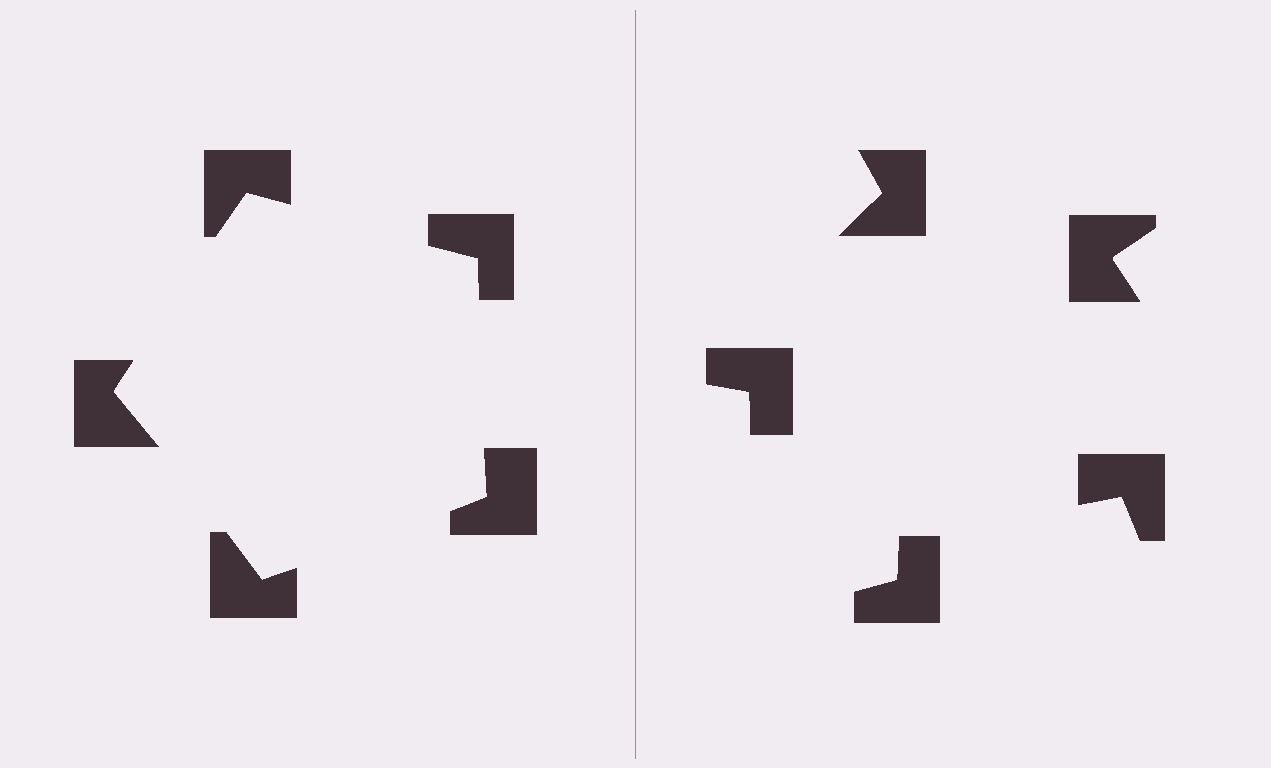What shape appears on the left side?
An illusory pentagon.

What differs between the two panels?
The notched squares are positioned identically on both sides; only the wedge orientations differ. On the left they align to a pentagon; on the right they are misaligned.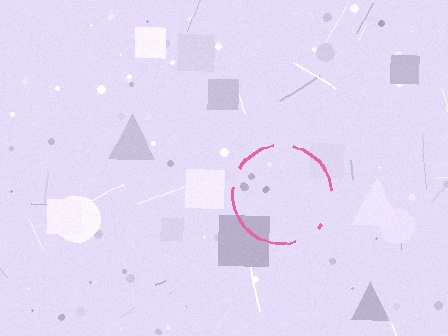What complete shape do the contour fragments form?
The contour fragments form a circle.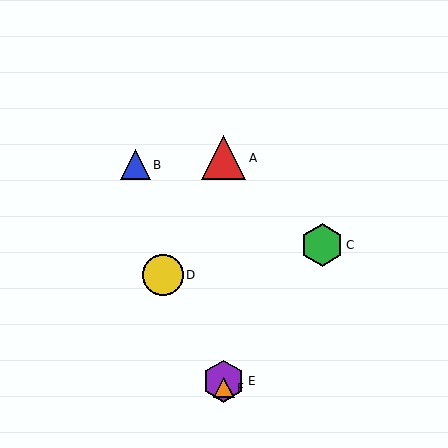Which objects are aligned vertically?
Objects A, E, F are aligned vertically.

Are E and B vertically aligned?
No, E is at x≈224 and B is at x≈135.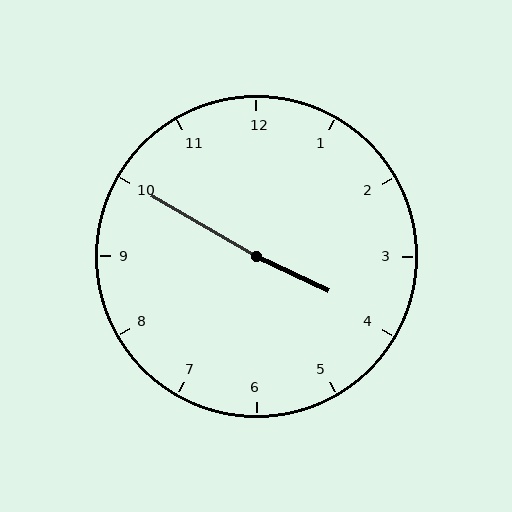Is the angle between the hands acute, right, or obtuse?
It is obtuse.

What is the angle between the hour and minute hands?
Approximately 175 degrees.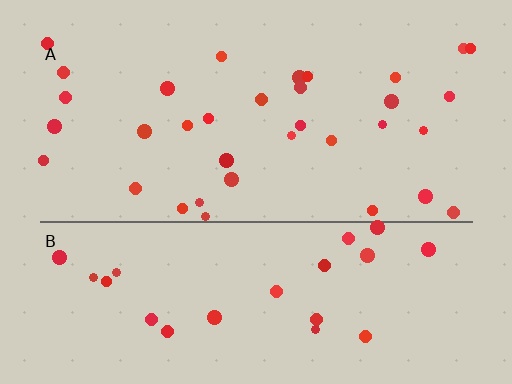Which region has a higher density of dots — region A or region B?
A (the top).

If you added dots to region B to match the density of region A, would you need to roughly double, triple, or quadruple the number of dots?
Approximately double.